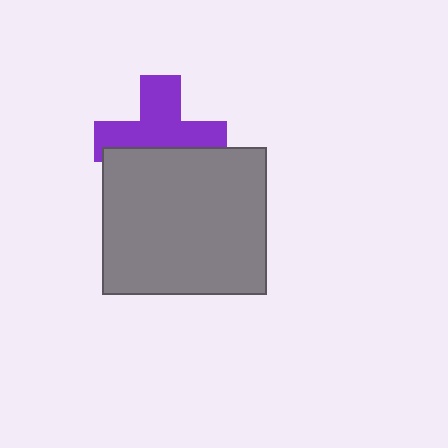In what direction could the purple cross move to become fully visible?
The purple cross could move up. That would shift it out from behind the gray rectangle entirely.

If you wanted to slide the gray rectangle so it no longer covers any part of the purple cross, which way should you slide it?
Slide it down — that is the most direct way to separate the two shapes.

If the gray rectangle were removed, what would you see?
You would see the complete purple cross.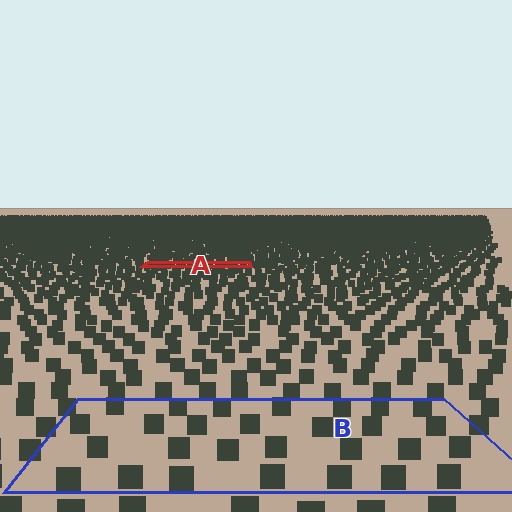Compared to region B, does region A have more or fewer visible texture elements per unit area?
Region A has more texture elements per unit area — they are packed more densely because it is farther away.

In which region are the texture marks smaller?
The texture marks are smaller in region A, because it is farther away.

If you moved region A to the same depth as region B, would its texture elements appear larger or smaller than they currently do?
They would appear larger. At a closer depth, the same texture elements are projected at a bigger on-screen size.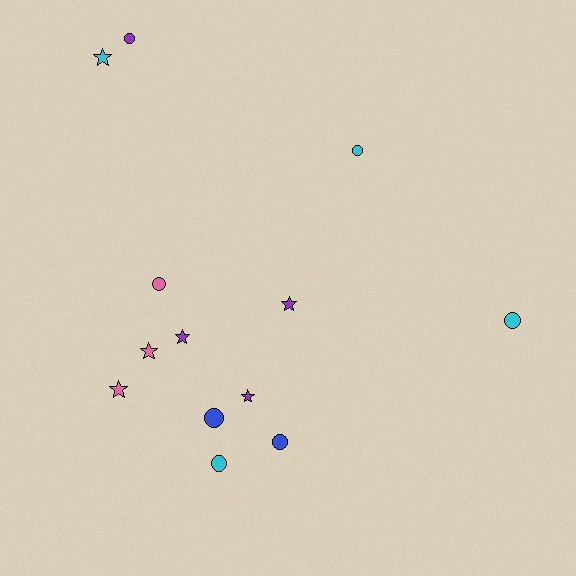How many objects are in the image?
There are 13 objects.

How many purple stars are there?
There are 3 purple stars.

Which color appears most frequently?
Purple, with 4 objects.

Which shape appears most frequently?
Circle, with 7 objects.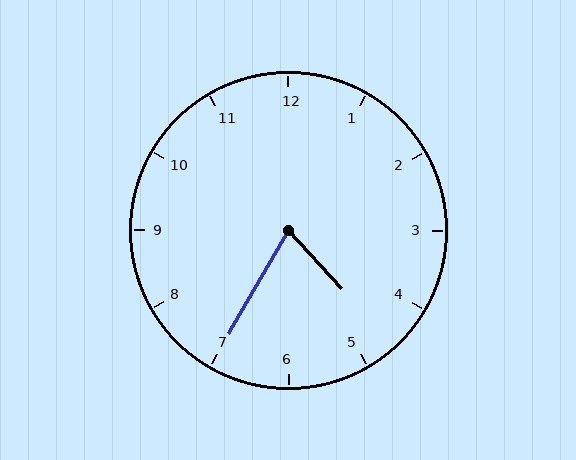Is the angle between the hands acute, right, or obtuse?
It is acute.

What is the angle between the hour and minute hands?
Approximately 72 degrees.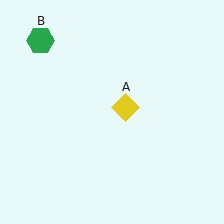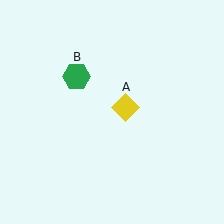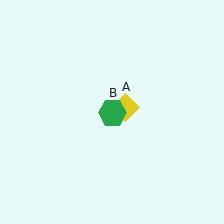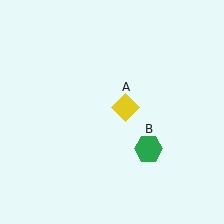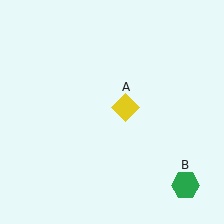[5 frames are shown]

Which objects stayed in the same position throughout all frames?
Yellow diamond (object A) remained stationary.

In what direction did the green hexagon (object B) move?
The green hexagon (object B) moved down and to the right.